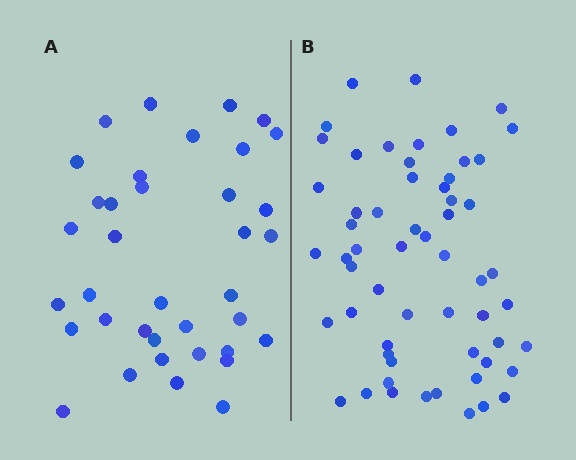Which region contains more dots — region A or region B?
Region B (the right region) has more dots.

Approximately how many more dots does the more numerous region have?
Region B has approximately 20 more dots than region A.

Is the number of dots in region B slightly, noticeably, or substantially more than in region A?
Region B has substantially more. The ratio is roughly 1.6 to 1.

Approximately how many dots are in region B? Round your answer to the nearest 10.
About 60 dots. (The exact count is 58, which rounds to 60.)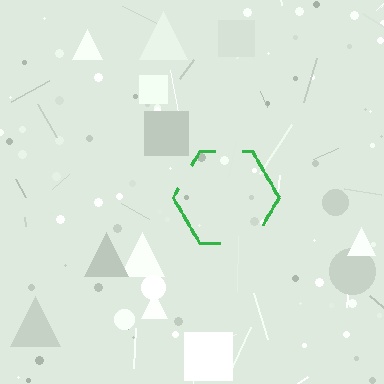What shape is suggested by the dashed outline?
The dashed outline suggests a hexagon.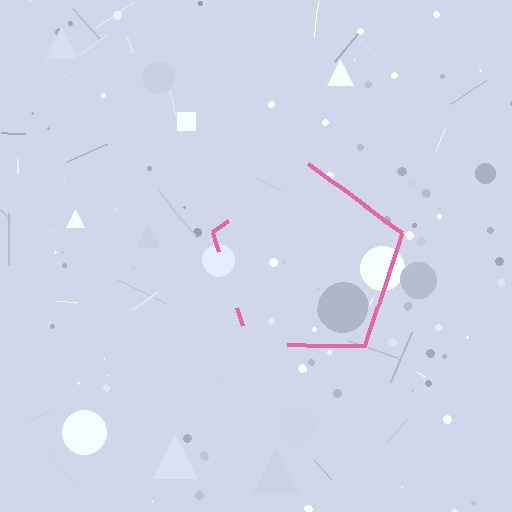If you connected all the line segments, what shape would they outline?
They would outline a pentagon.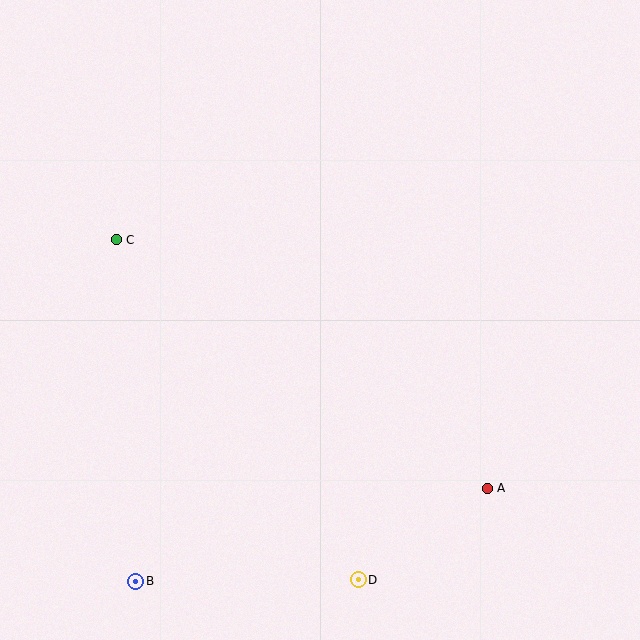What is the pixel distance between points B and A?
The distance between B and A is 363 pixels.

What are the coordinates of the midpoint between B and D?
The midpoint between B and D is at (247, 580).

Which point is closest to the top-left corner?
Point C is closest to the top-left corner.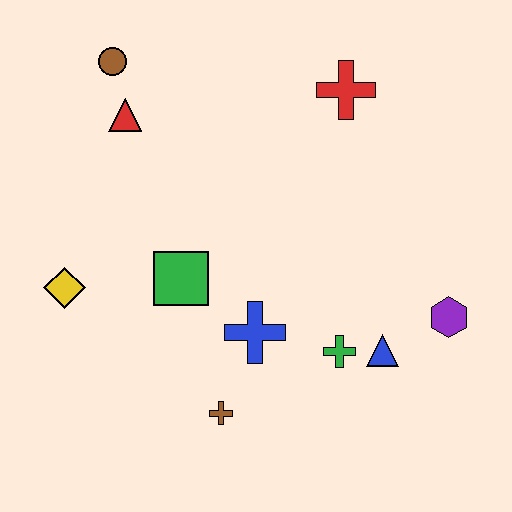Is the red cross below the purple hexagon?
No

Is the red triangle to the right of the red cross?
No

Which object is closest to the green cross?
The blue triangle is closest to the green cross.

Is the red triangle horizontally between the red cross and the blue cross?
No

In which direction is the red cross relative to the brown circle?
The red cross is to the right of the brown circle.